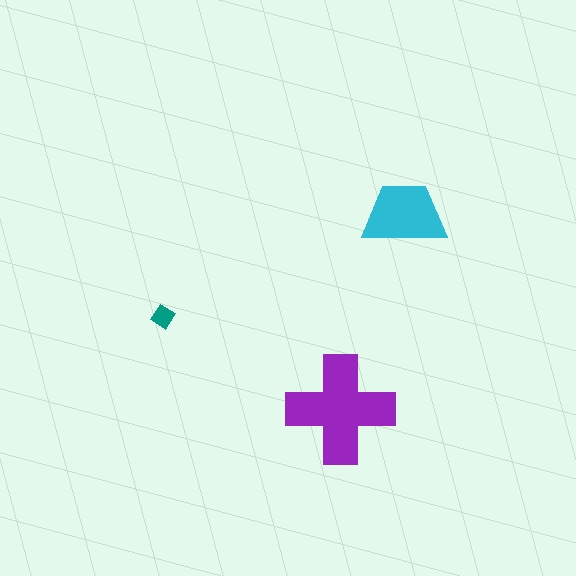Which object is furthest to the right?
The cyan trapezoid is rightmost.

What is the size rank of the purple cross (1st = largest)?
1st.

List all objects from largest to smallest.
The purple cross, the cyan trapezoid, the teal diamond.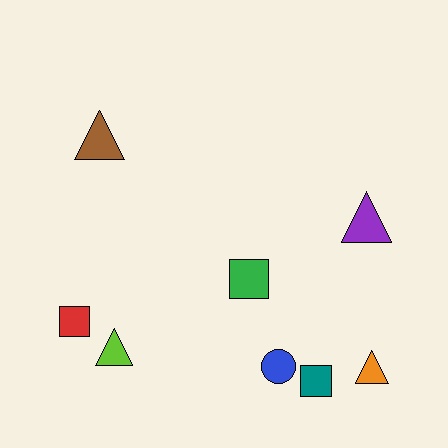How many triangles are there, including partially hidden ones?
There are 4 triangles.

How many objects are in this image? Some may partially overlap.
There are 8 objects.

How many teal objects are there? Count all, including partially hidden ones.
There is 1 teal object.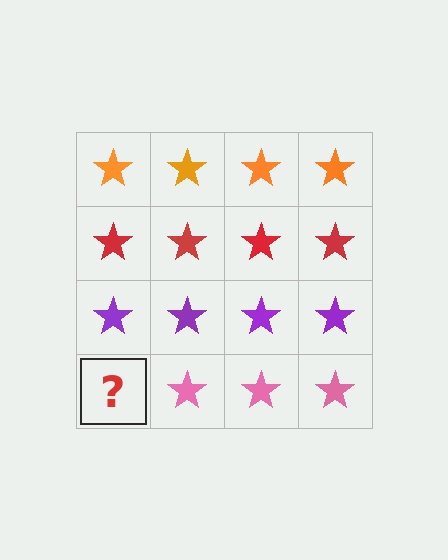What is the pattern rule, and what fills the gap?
The rule is that each row has a consistent color. The gap should be filled with a pink star.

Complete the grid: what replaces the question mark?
The question mark should be replaced with a pink star.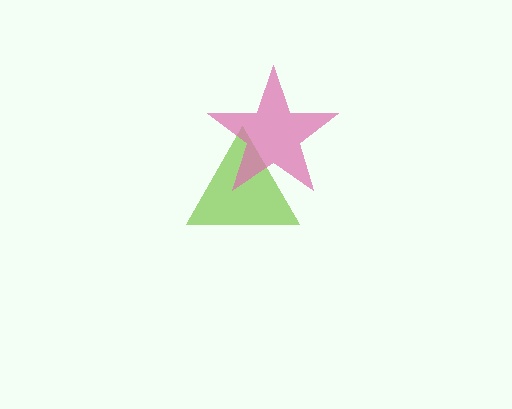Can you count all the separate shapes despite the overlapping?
Yes, there are 2 separate shapes.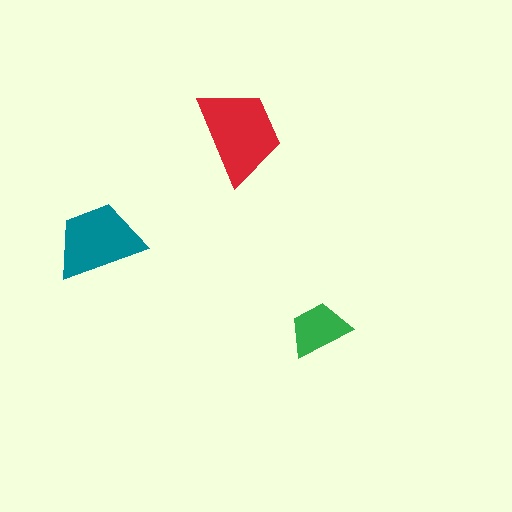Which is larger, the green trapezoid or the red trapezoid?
The red one.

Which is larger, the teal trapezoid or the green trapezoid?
The teal one.